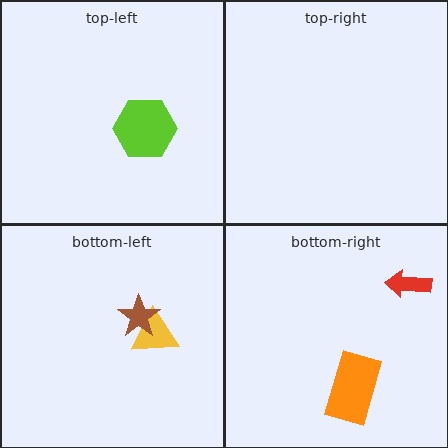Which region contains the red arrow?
The bottom-right region.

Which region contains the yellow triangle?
The bottom-left region.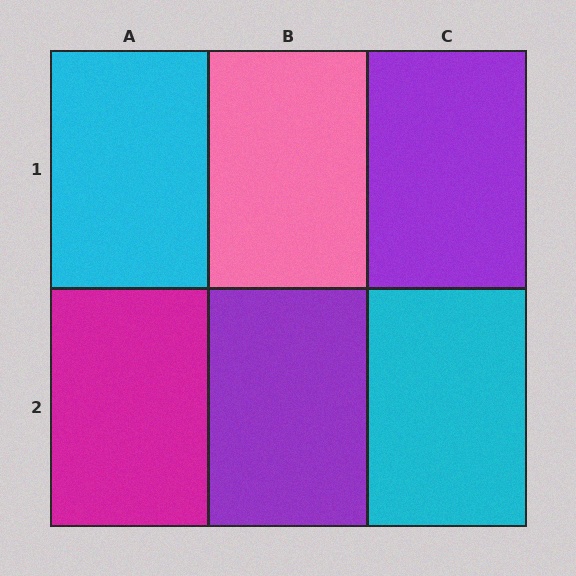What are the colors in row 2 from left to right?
Magenta, purple, cyan.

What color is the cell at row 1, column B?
Pink.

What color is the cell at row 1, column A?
Cyan.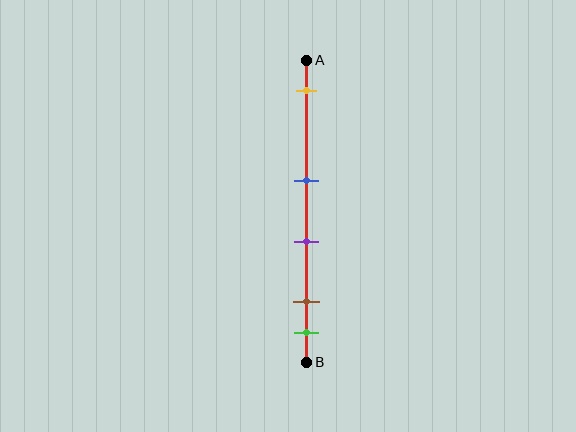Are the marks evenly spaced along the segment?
No, the marks are not evenly spaced.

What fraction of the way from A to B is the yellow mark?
The yellow mark is approximately 10% (0.1) of the way from A to B.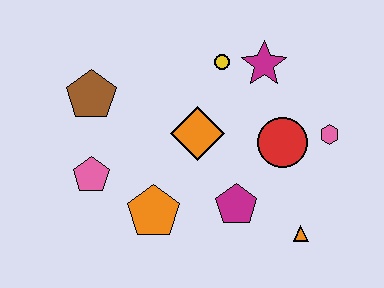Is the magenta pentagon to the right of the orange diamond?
Yes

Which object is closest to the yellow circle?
The magenta star is closest to the yellow circle.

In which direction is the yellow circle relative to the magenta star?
The yellow circle is to the left of the magenta star.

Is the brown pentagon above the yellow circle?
No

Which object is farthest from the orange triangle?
The brown pentagon is farthest from the orange triangle.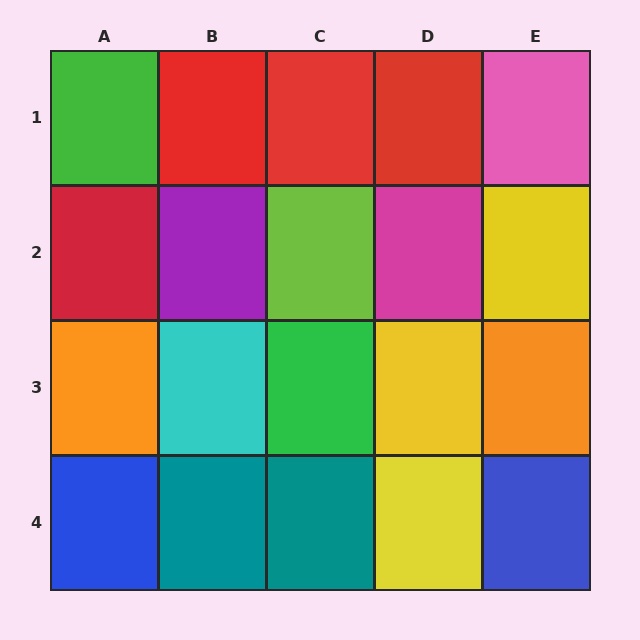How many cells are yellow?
3 cells are yellow.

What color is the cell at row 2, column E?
Yellow.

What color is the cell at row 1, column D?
Red.